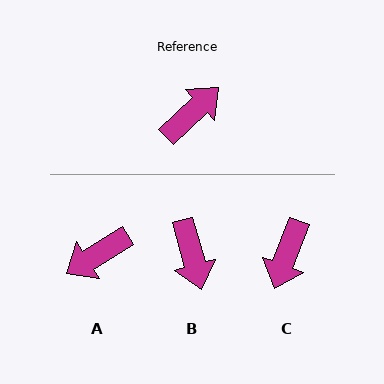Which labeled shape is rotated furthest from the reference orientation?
A, about 169 degrees away.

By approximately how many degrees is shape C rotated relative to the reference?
Approximately 154 degrees clockwise.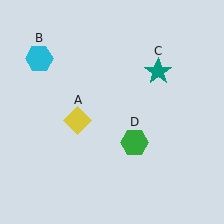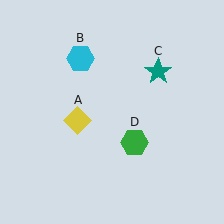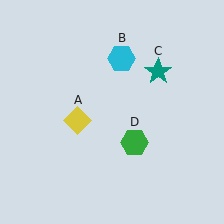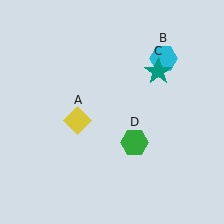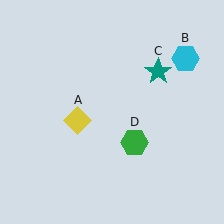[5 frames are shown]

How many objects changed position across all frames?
1 object changed position: cyan hexagon (object B).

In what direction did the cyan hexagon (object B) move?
The cyan hexagon (object B) moved right.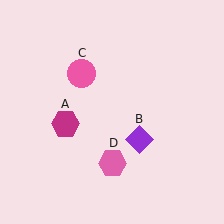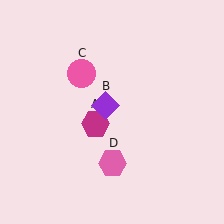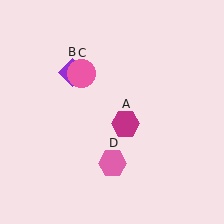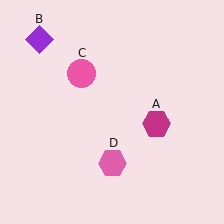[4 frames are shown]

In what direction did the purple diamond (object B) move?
The purple diamond (object B) moved up and to the left.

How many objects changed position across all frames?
2 objects changed position: magenta hexagon (object A), purple diamond (object B).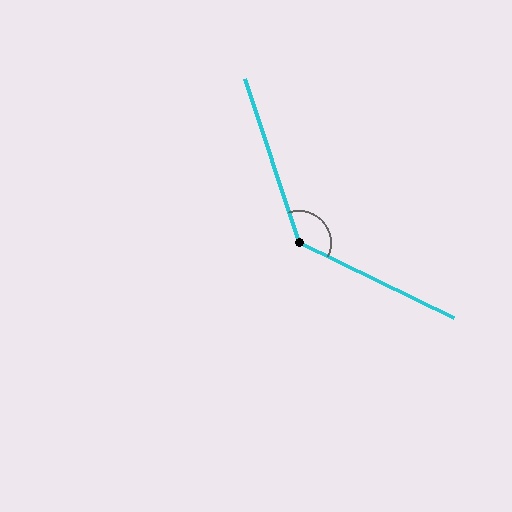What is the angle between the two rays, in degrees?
Approximately 134 degrees.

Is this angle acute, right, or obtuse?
It is obtuse.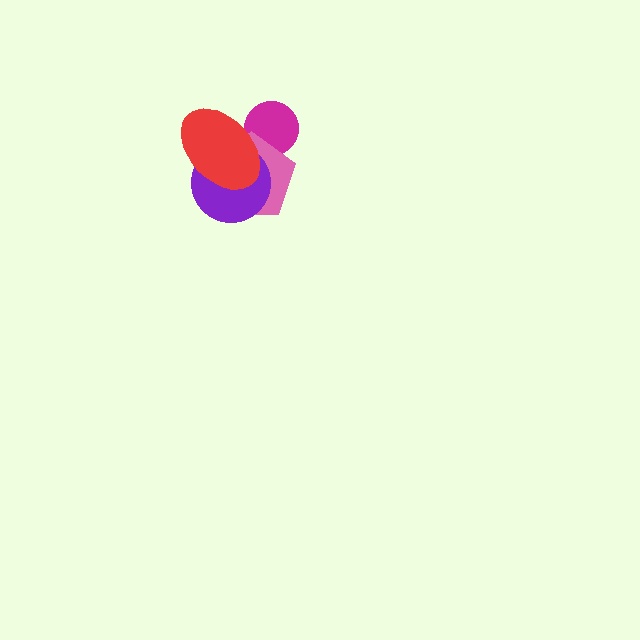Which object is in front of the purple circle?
The red ellipse is in front of the purple circle.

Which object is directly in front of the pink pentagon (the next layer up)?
The purple circle is directly in front of the pink pentagon.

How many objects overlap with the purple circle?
2 objects overlap with the purple circle.